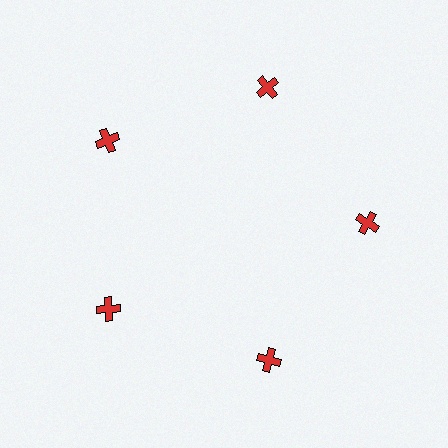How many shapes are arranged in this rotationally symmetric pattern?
There are 5 shapes, arranged in 5 groups of 1.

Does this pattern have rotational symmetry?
Yes, this pattern has 5-fold rotational symmetry. It looks the same after rotating 72 degrees around the center.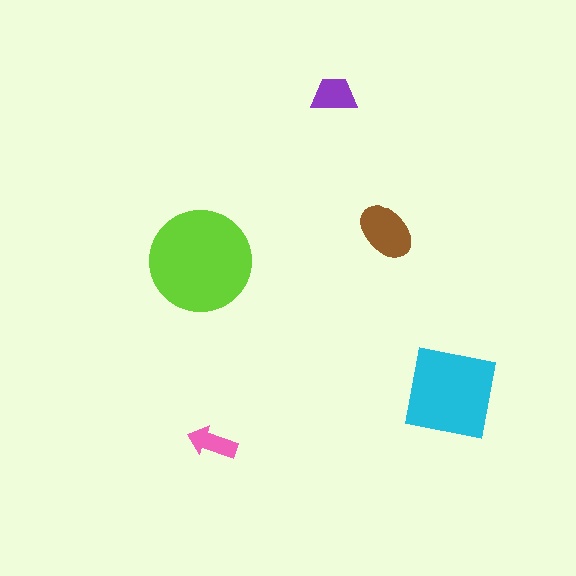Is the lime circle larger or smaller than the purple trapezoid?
Larger.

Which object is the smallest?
The pink arrow.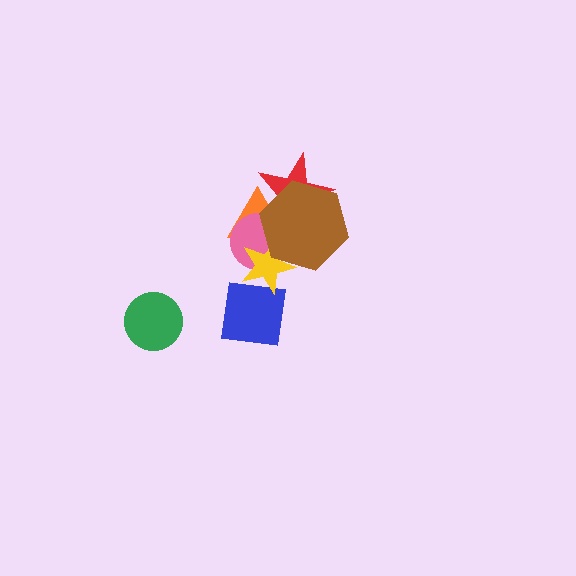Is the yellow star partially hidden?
Yes, it is partially covered by another shape.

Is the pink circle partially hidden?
Yes, it is partially covered by another shape.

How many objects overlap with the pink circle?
4 objects overlap with the pink circle.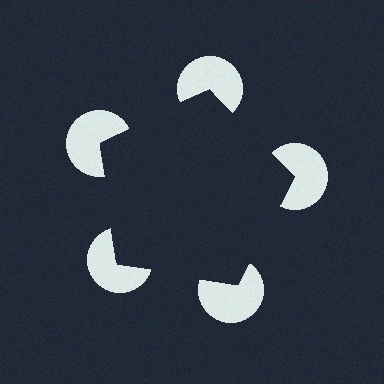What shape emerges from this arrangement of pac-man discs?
An illusory pentagon — its edges are inferred from the aligned wedge cuts in the pac-man discs, not physically drawn.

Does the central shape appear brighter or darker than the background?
It typically appears slightly darker than the background, even though no actual brightness change is drawn.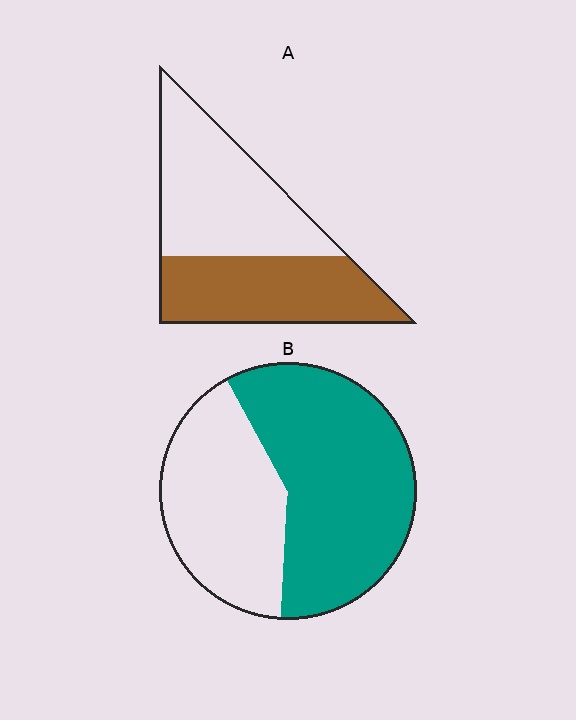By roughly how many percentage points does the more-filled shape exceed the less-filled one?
By roughly 15 percentage points (B over A).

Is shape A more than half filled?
No.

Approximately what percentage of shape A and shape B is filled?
A is approximately 45% and B is approximately 60%.